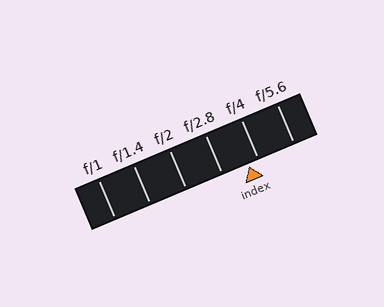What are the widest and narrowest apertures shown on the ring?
The widest aperture shown is f/1 and the narrowest is f/5.6.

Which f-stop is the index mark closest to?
The index mark is closest to f/4.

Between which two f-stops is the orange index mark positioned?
The index mark is between f/2.8 and f/4.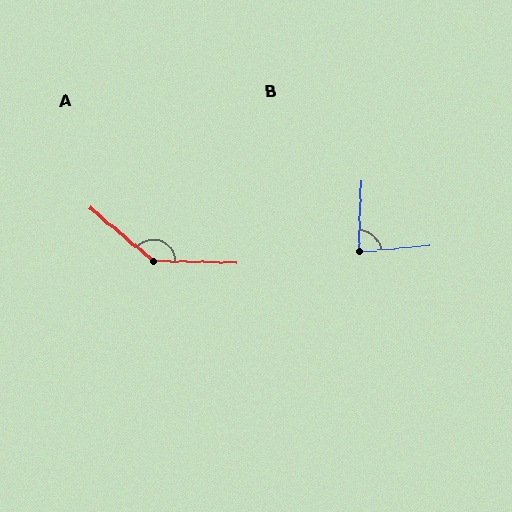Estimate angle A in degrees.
Approximately 141 degrees.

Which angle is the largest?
A, at approximately 141 degrees.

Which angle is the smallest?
B, at approximately 83 degrees.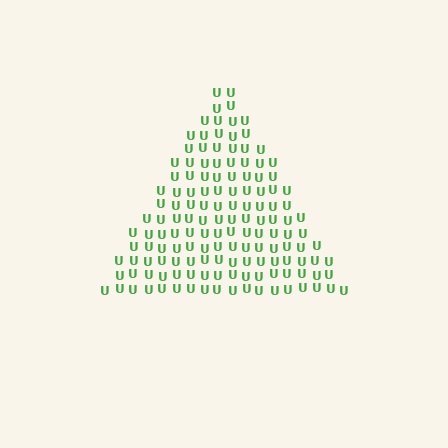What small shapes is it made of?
It is made of small letter U's.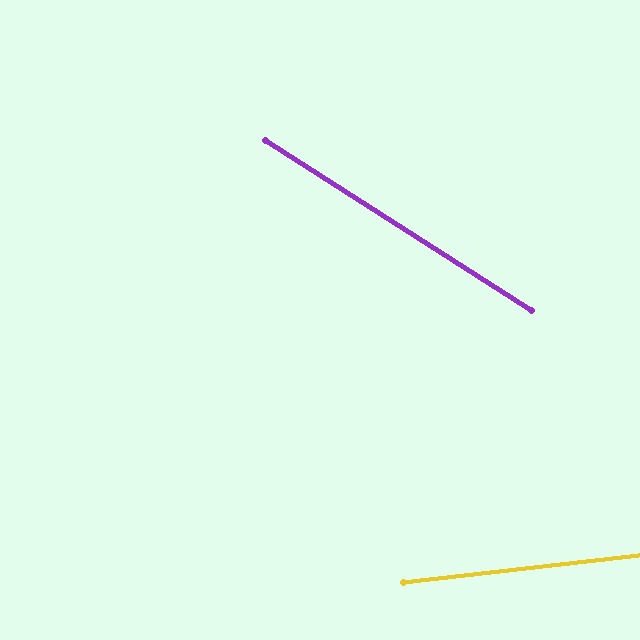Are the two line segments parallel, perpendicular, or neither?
Neither parallel nor perpendicular — they differ by about 39°.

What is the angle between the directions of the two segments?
Approximately 39 degrees.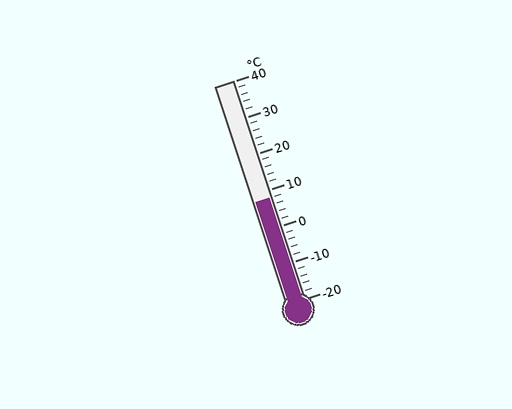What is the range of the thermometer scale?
The thermometer scale ranges from -20°C to 40°C.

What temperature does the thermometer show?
The thermometer shows approximately 8°C.